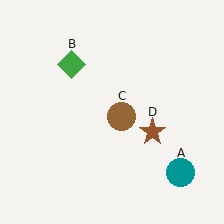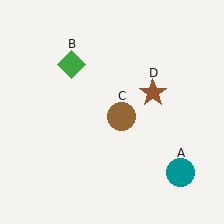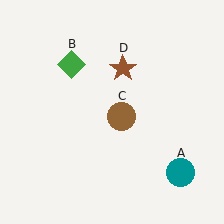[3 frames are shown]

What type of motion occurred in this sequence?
The brown star (object D) rotated counterclockwise around the center of the scene.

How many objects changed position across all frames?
1 object changed position: brown star (object D).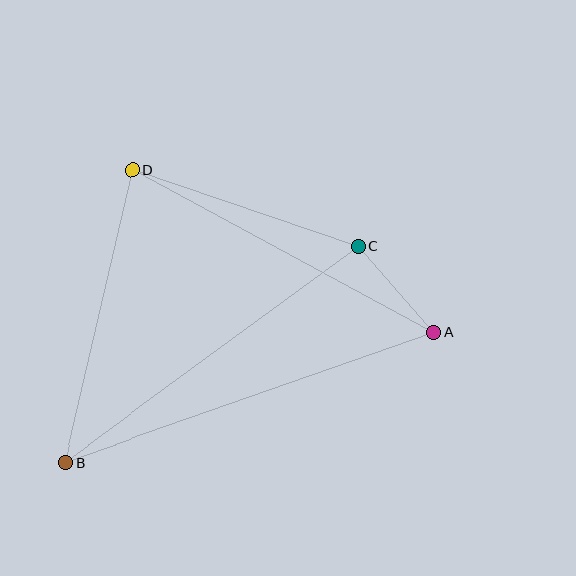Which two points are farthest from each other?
Points A and B are farthest from each other.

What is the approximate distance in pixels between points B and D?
The distance between B and D is approximately 300 pixels.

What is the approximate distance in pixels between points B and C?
The distance between B and C is approximately 364 pixels.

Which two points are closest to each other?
Points A and C are closest to each other.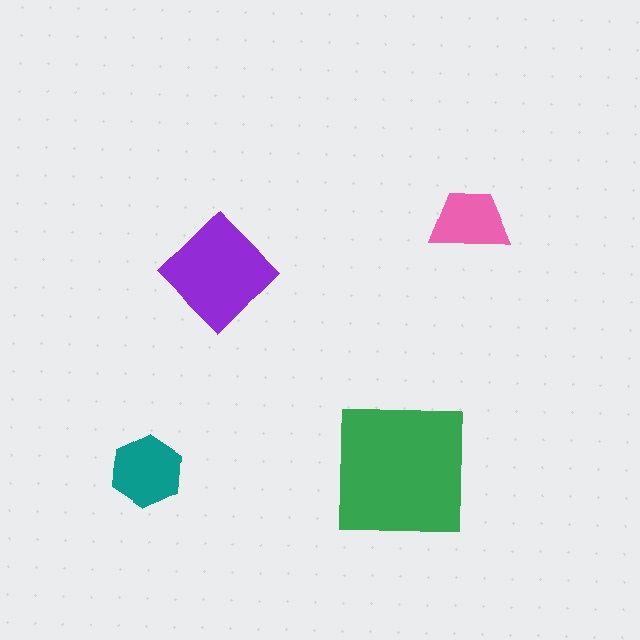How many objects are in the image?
There are 4 objects in the image.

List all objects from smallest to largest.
The pink trapezoid, the teal hexagon, the purple diamond, the green square.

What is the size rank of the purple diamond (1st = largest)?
2nd.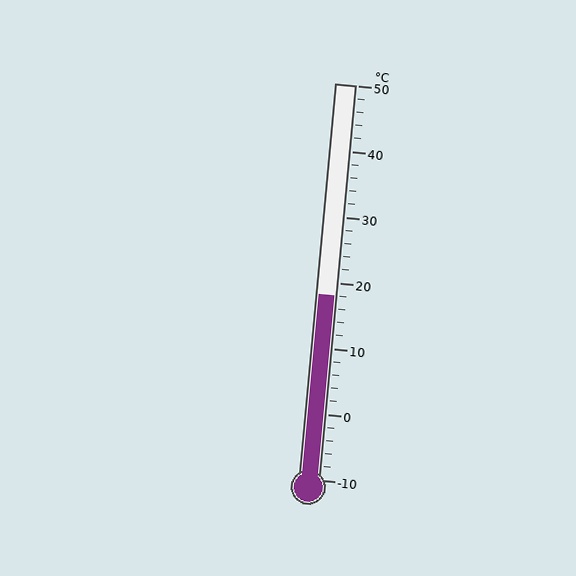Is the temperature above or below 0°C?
The temperature is above 0°C.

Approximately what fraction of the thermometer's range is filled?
The thermometer is filled to approximately 45% of its range.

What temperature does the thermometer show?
The thermometer shows approximately 18°C.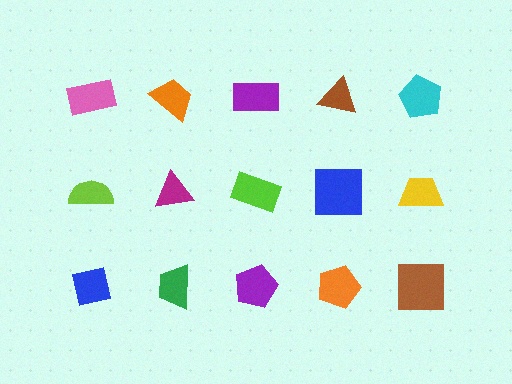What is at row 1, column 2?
An orange trapezoid.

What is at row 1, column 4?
A brown triangle.